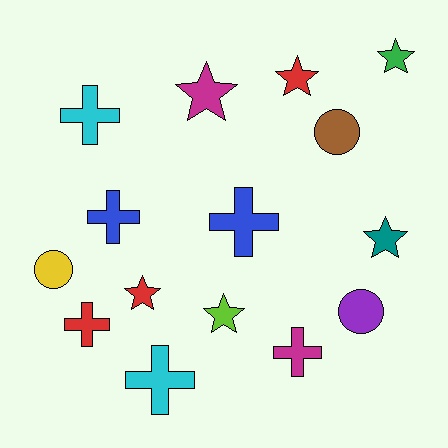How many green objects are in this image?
There is 1 green object.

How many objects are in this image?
There are 15 objects.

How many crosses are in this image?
There are 6 crosses.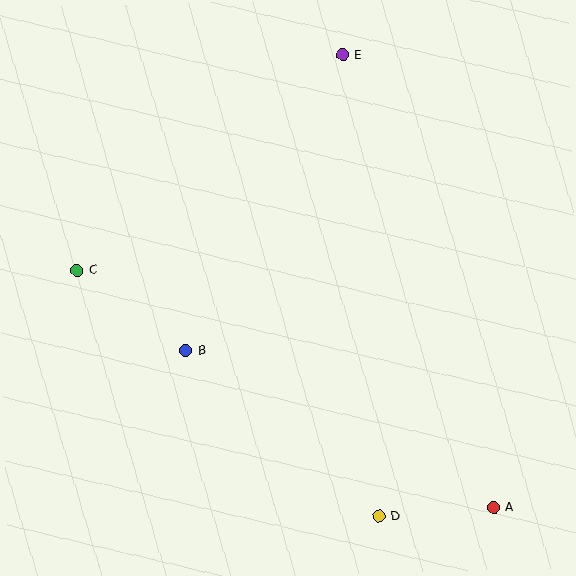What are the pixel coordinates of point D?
Point D is at (379, 516).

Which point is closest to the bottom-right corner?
Point A is closest to the bottom-right corner.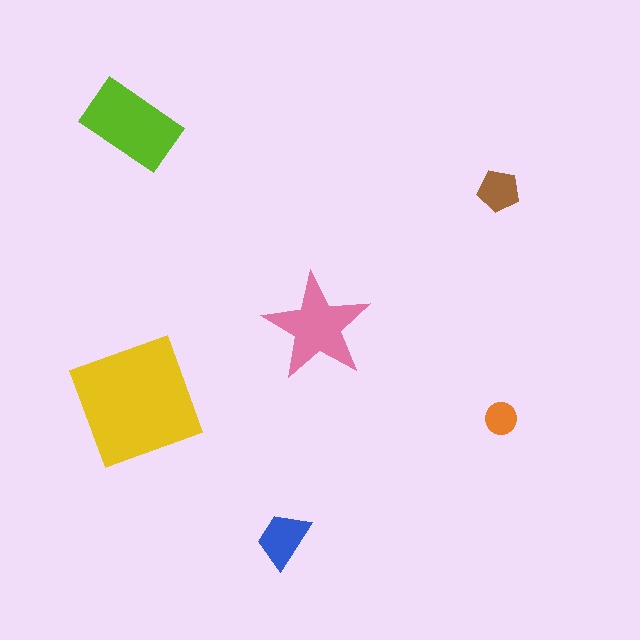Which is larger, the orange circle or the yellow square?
The yellow square.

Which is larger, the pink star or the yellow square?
The yellow square.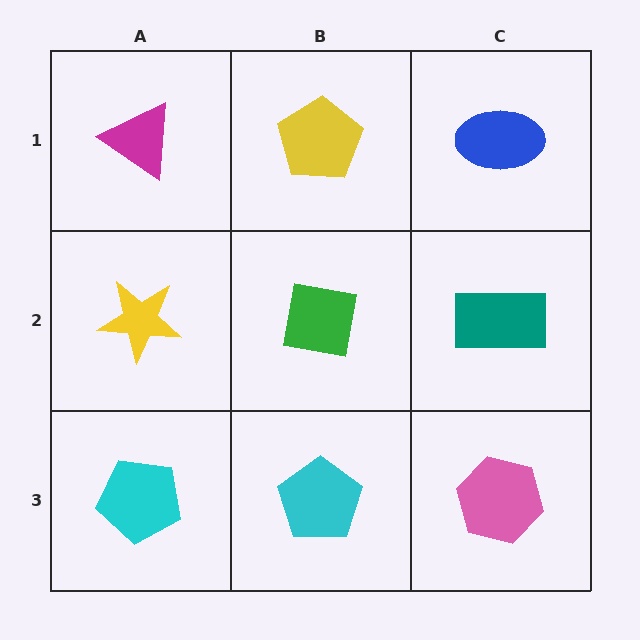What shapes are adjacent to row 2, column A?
A magenta triangle (row 1, column A), a cyan pentagon (row 3, column A), a green square (row 2, column B).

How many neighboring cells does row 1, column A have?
2.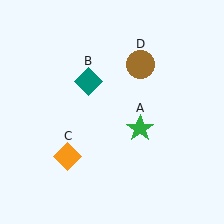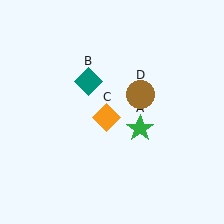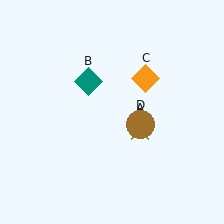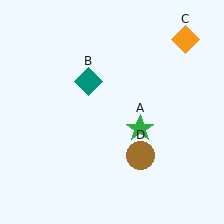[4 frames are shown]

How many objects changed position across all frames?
2 objects changed position: orange diamond (object C), brown circle (object D).